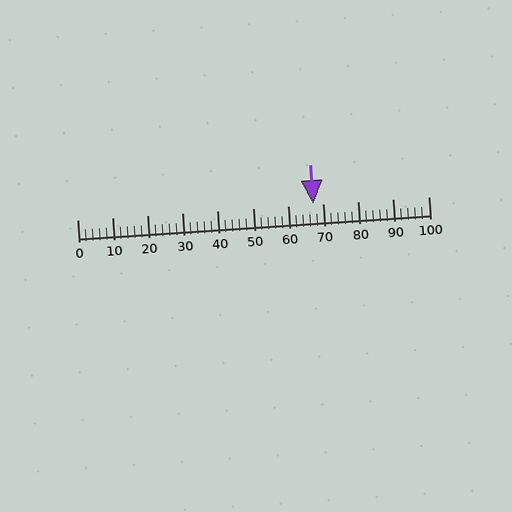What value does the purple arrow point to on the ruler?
The purple arrow points to approximately 67.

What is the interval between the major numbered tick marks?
The major tick marks are spaced 10 units apart.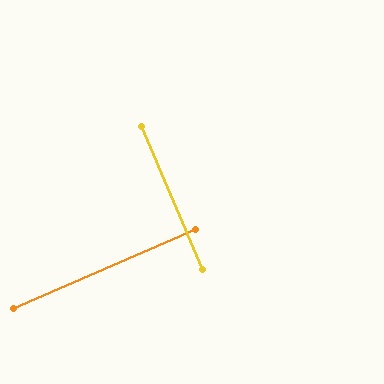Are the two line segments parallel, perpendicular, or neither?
Perpendicular — they meet at approximately 89°.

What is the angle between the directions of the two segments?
Approximately 89 degrees.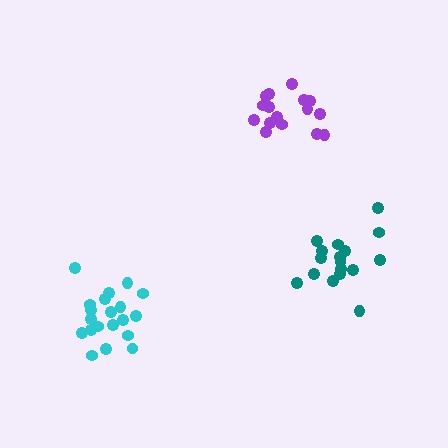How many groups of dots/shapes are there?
There are 3 groups.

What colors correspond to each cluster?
The clusters are colored: purple, cyan, teal.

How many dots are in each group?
Group 1: 16 dots, Group 2: 20 dots, Group 3: 17 dots (53 total).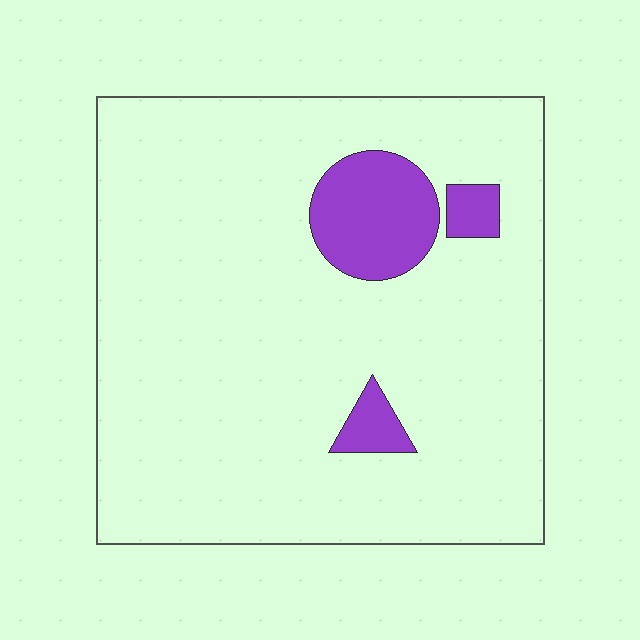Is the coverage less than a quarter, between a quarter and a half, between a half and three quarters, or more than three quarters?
Less than a quarter.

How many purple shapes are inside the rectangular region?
3.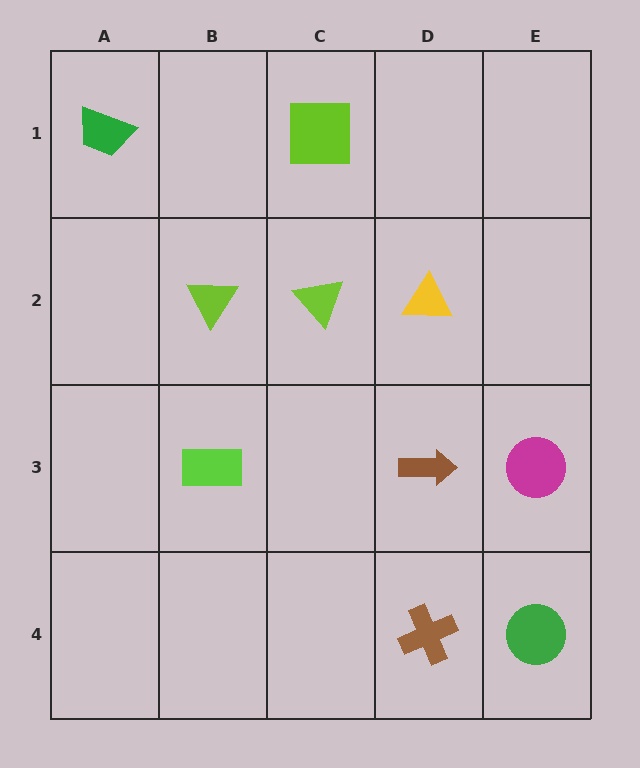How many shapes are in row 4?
2 shapes.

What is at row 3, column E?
A magenta circle.